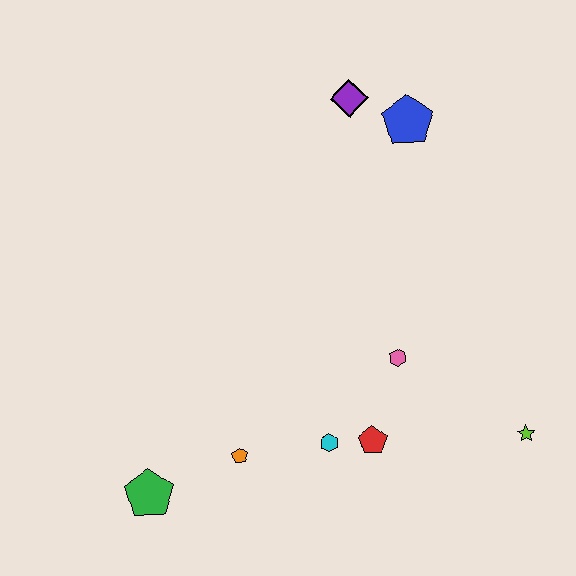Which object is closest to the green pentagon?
The orange pentagon is closest to the green pentagon.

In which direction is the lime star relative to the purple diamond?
The lime star is below the purple diamond.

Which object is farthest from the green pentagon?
The blue pentagon is farthest from the green pentagon.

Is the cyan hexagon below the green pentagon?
No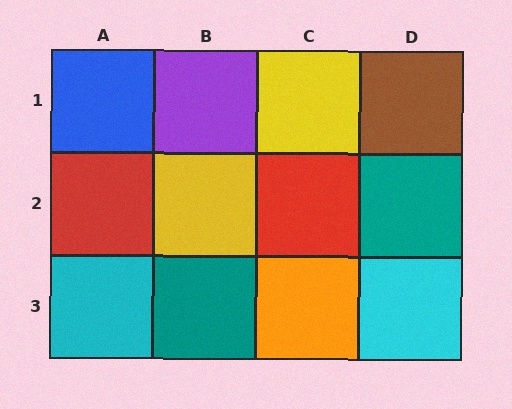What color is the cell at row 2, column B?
Yellow.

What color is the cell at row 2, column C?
Red.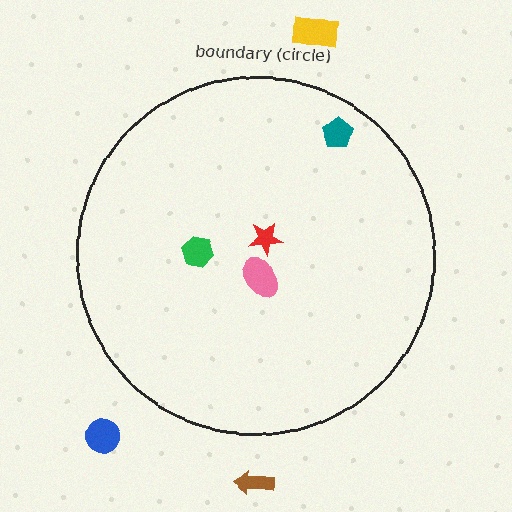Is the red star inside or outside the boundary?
Inside.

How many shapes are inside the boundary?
4 inside, 3 outside.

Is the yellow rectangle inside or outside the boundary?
Outside.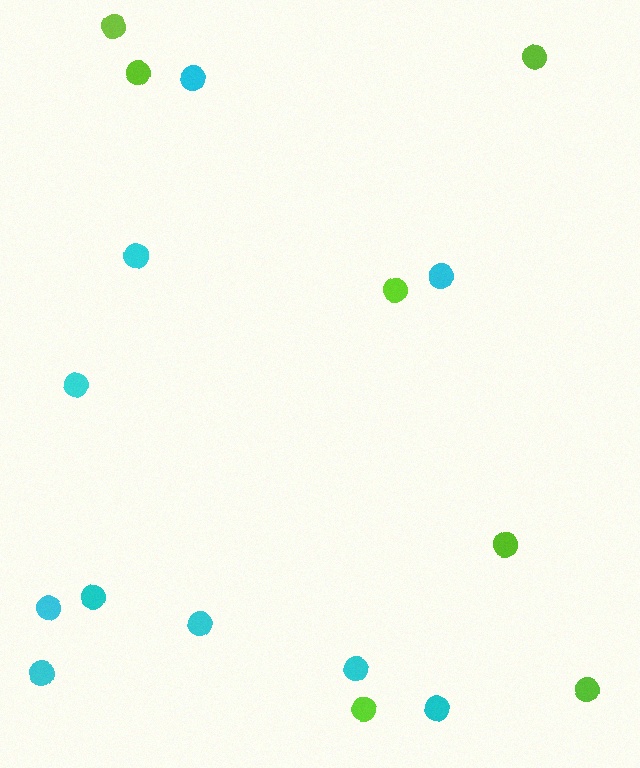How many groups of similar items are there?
There are 2 groups: one group of lime circles (7) and one group of cyan circles (10).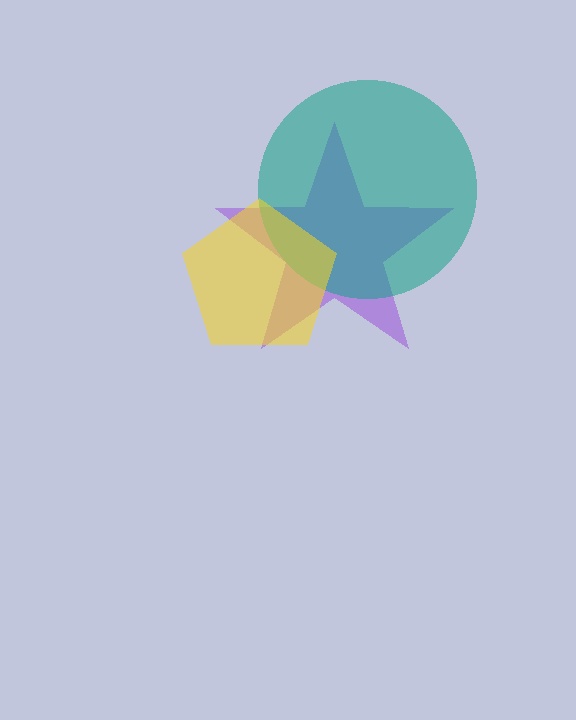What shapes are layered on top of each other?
The layered shapes are: a purple star, a teal circle, a yellow pentagon.